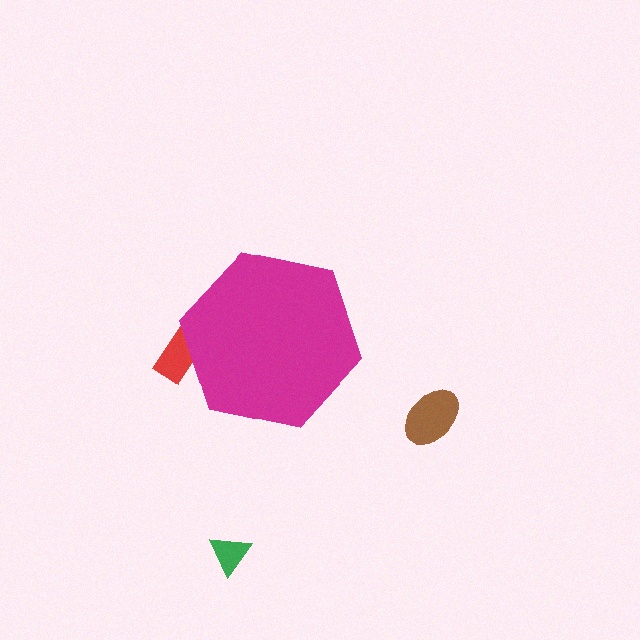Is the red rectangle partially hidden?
Yes, the red rectangle is partially hidden behind the magenta hexagon.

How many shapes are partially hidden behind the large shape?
1 shape is partially hidden.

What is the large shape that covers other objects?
A magenta hexagon.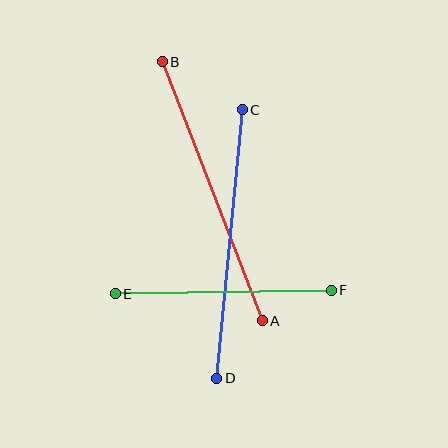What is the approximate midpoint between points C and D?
The midpoint is at approximately (230, 244) pixels.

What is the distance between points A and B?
The distance is approximately 278 pixels.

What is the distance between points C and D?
The distance is approximately 270 pixels.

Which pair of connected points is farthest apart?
Points A and B are farthest apart.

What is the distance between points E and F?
The distance is approximately 216 pixels.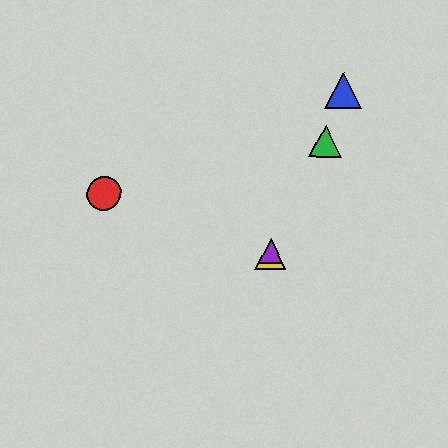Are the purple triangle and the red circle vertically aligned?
No, the purple triangle is at x≈271 and the red circle is at x≈104.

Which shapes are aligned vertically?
The yellow triangle, the purple triangle are aligned vertically.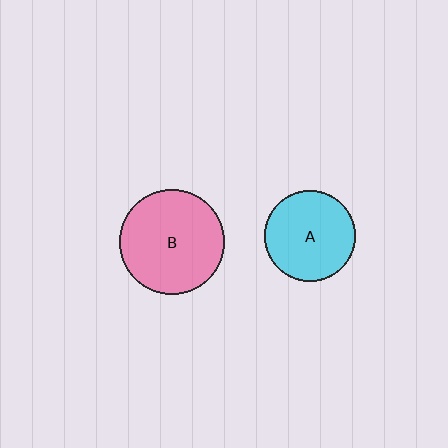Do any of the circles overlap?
No, none of the circles overlap.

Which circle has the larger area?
Circle B (pink).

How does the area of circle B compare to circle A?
Approximately 1.4 times.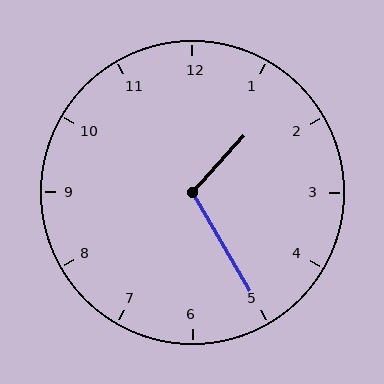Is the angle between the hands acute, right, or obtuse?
It is obtuse.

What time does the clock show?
1:25.